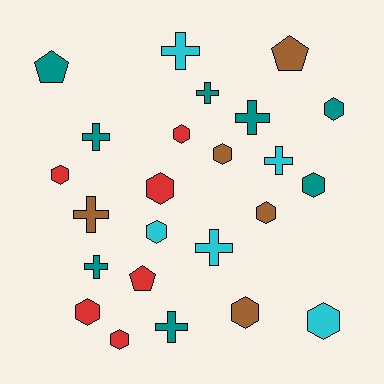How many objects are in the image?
There are 24 objects.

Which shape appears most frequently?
Hexagon, with 12 objects.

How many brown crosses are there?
There is 1 brown cross.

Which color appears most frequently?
Teal, with 8 objects.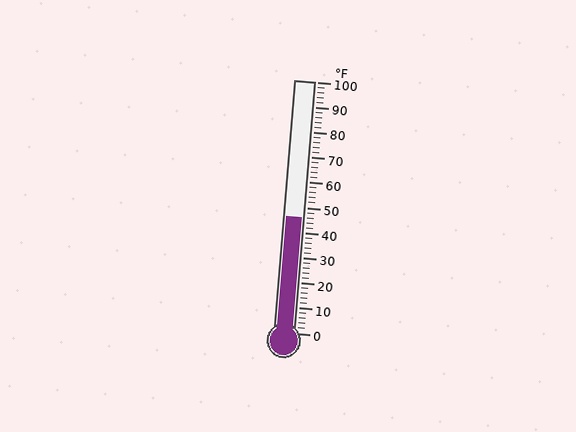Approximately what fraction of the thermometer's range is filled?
The thermometer is filled to approximately 45% of its range.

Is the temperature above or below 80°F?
The temperature is below 80°F.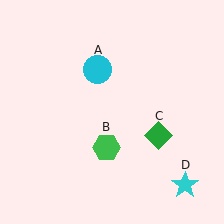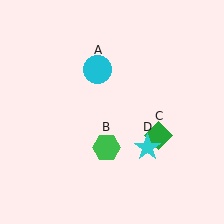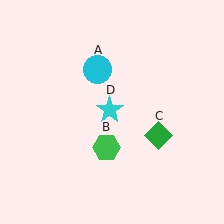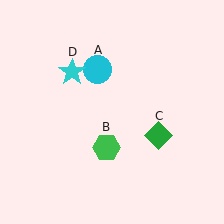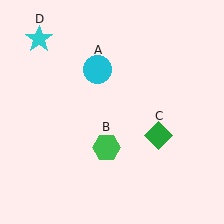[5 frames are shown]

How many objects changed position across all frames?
1 object changed position: cyan star (object D).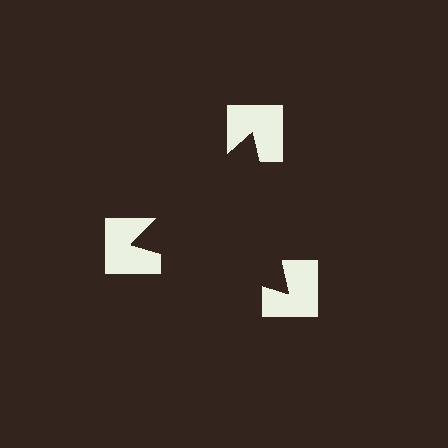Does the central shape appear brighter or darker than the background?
It typically appears slightly darker than the background, even though no actual brightness change is drawn.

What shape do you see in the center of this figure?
An illusory triangle — its edges are inferred from the aligned wedge cuts in the notched squares, not physically drawn.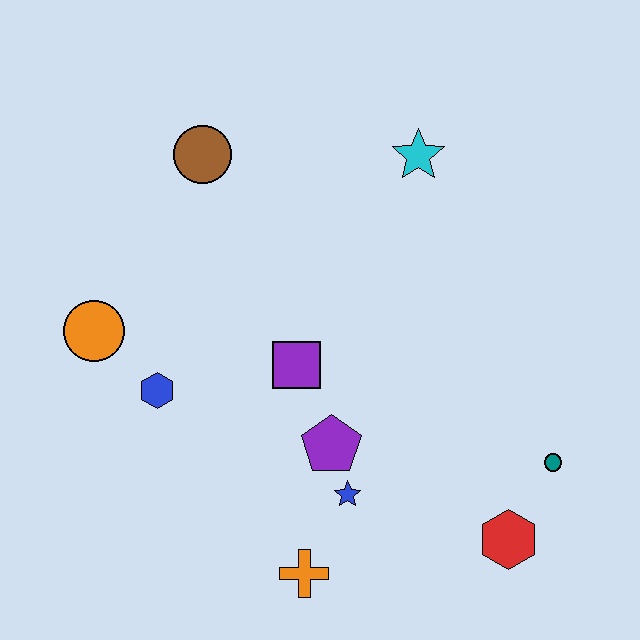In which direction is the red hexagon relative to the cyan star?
The red hexagon is below the cyan star.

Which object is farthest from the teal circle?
The orange circle is farthest from the teal circle.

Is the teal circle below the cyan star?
Yes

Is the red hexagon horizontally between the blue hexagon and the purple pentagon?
No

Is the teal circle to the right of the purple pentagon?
Yes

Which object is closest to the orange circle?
The blue hexagon is closest to the orange circle.